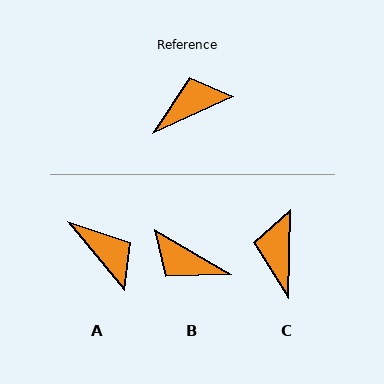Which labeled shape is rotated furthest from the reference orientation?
B, about 125 degrees away.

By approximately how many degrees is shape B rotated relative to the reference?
Approximately 125 degrees counter-clockwise.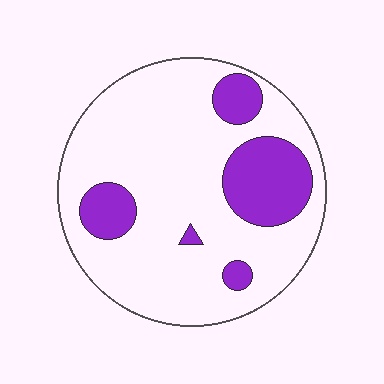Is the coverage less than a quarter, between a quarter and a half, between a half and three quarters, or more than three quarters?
Less than a quarter.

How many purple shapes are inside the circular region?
5.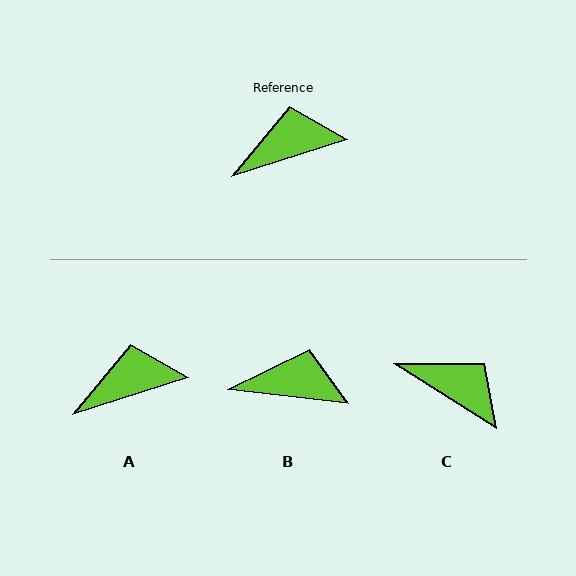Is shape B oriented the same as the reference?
No, it is off by about 25 degrees.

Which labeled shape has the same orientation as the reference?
A.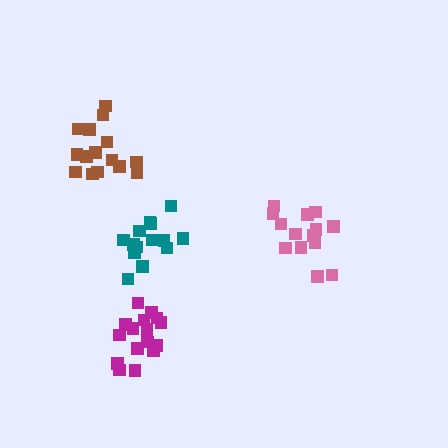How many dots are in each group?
Group 1: 14 dots, Group 2: 16 dots, Group 3: 14 dots, Group 4: 15 dots (59 total).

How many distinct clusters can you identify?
There are 4 distinct clusters.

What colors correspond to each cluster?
The clusters are colored: teal, magenta, pink, brown.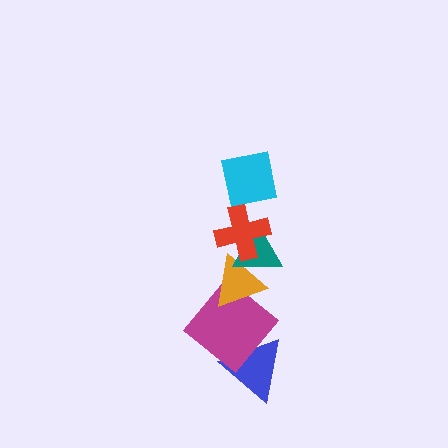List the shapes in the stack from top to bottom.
From top to bottom: the cyan square, the red cross, the teal triangle, the orange triangle, the magenta diamond, the blue triangle.